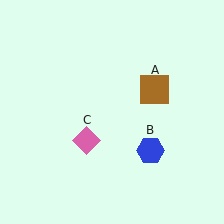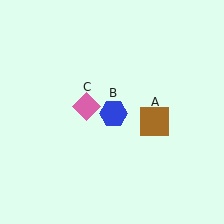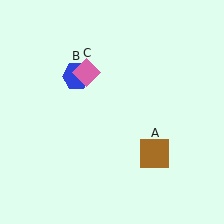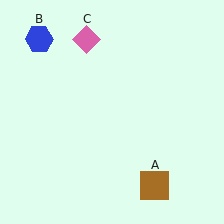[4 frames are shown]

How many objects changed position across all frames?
3 objects changed position: brown square (object A), blue hexagon (object B), pink diamond (object C).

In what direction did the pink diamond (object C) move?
The pink diamond (object C) moved up.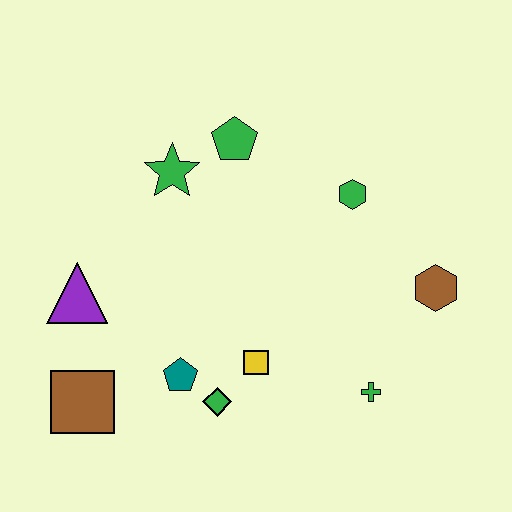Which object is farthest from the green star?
The green cross is farthest from the green star.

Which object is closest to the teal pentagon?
The green diamond is closest to the teal pentagon.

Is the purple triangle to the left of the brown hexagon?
Yes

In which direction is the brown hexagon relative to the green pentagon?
The brown hexagon is to the right of the green pentagon.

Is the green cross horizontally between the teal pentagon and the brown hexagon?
Yes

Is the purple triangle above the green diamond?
Yes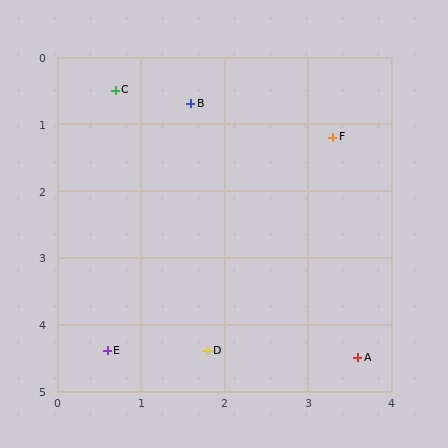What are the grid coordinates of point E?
Point E is at approximately (0.6, 4.4).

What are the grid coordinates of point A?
Point A is at approximately (3.6, 4.5).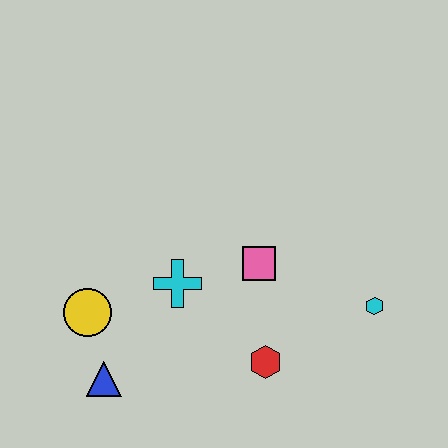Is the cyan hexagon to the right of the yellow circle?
Yes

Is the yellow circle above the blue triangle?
Yes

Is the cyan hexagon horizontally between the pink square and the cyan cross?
No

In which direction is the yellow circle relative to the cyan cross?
The yellow circle is to the left of the cyan cross.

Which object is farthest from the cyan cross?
The cyan hexagon is farthest from the cyan cross.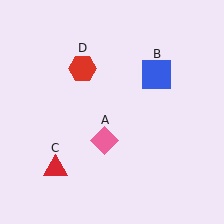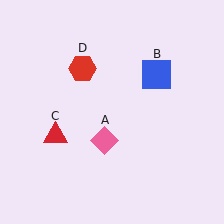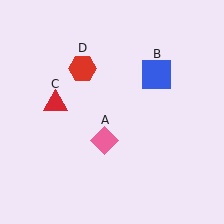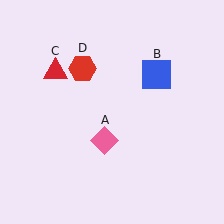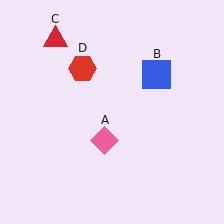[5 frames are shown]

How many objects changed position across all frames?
1 object changed position: red triangle (object C).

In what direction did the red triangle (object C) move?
The red triangle (object C) moved up.